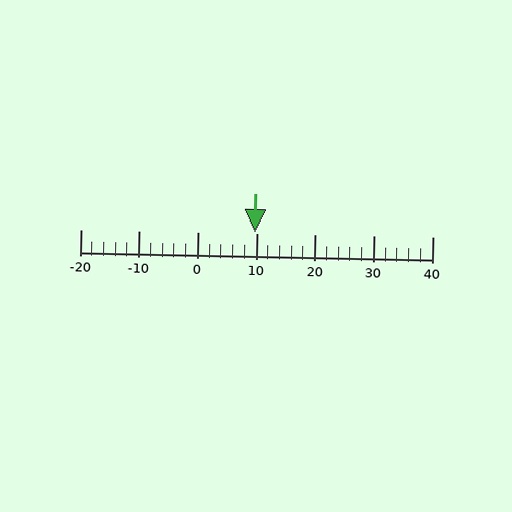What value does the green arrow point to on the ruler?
The green arrow points to approximately 10.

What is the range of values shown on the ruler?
The ruler shows values from -20 to 40.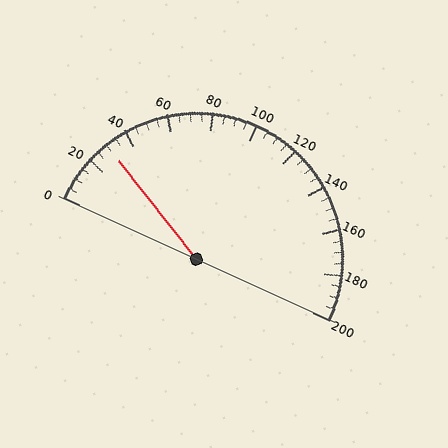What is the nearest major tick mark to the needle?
The nearest major tick mark is 40.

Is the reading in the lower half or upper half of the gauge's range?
The reading is in the lower half of the range (0 to 200).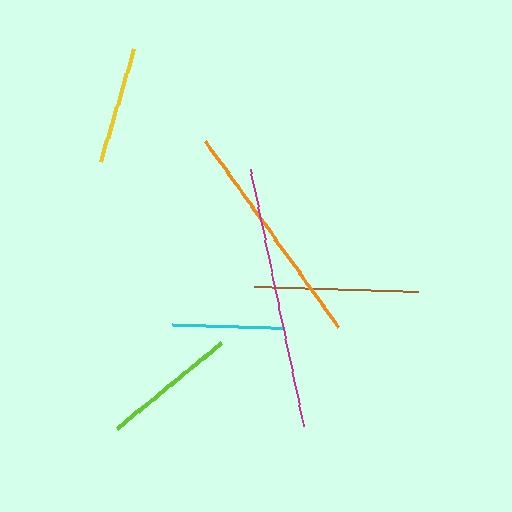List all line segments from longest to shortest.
From longest to shortest: magenta, orange, brown, lime, yellow, cyan.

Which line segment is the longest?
The magenta line is the longest at approximately 263 pixels.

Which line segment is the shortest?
The cyan line is the shortest at approximately 112 pixels.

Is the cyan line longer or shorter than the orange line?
The orange line is longer than the cyan line.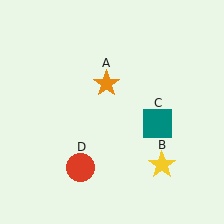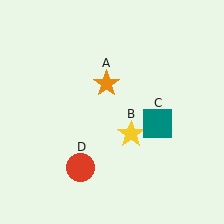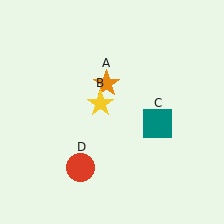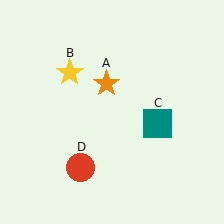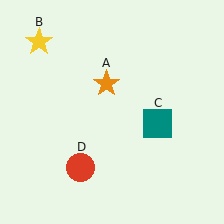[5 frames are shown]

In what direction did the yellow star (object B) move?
The yellow star (object B) moved up and to the left.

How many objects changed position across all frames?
1 object changed position: yellow star (object B).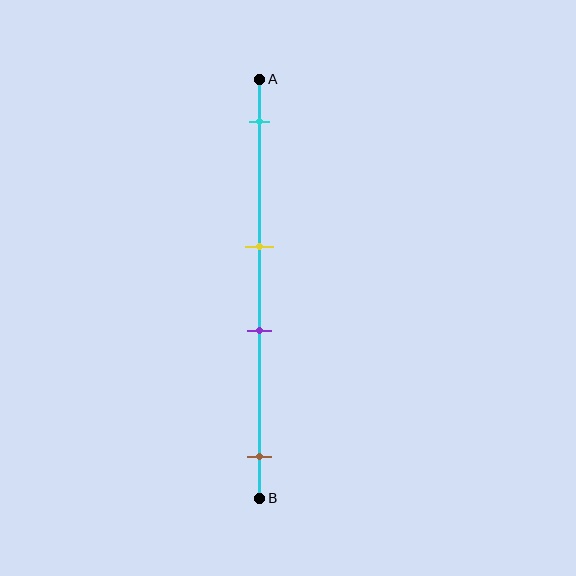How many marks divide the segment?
There are 4 marks dividing the segment.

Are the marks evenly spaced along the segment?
No, the marks are not evenly spaced.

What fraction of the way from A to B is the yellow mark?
The yellow mark is approximately 40% (0.4) of the way from A to B.